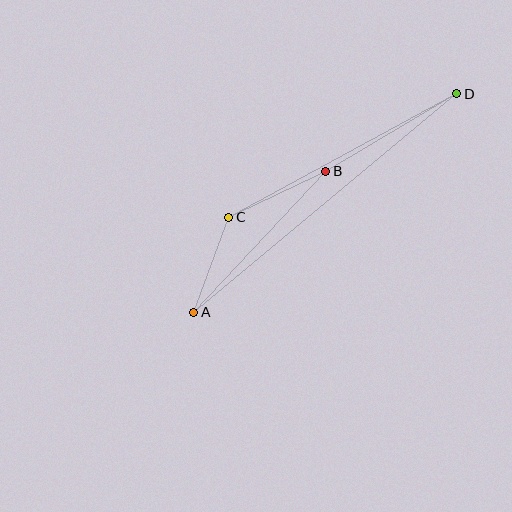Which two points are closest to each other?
Points A and C are closest to each other.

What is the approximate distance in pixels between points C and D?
The distance between C and D is approximately 259 pixels.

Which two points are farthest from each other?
Points A and D are farthest from each other.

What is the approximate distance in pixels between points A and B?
The distance between A and B is approximately 193 pixels.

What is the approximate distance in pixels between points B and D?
The distance between B and D is approximately 152 pixels.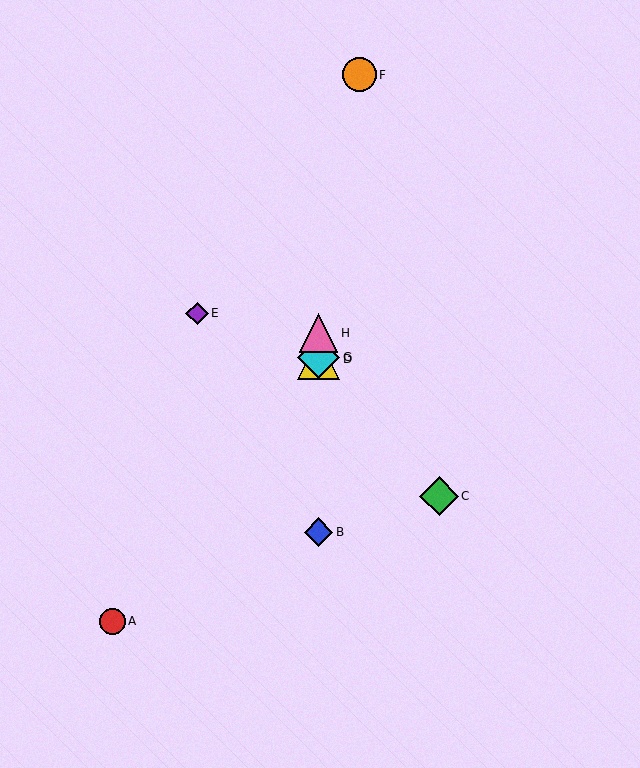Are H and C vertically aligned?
No, H is at x≈319 and C is at x≈439.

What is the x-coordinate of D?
Object D is at x≈319.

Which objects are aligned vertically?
Objects B, D, G, H are aligned vertically.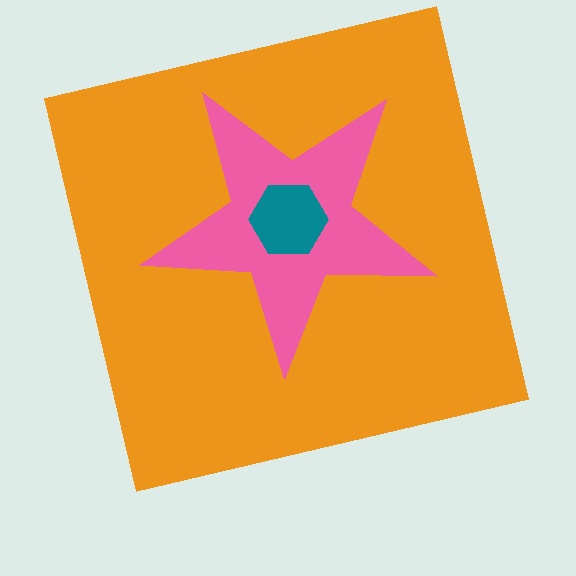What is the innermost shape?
The teal hexagon.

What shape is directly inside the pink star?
The teal hexagon.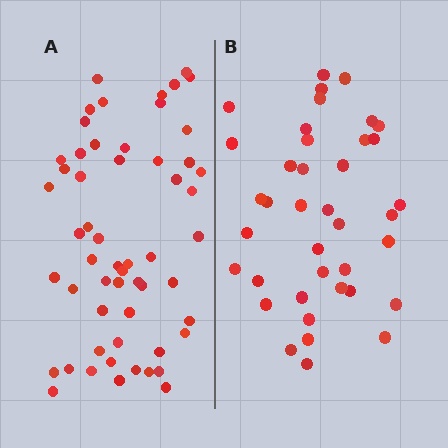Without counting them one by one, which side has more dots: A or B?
Region A (the left region) has more dots.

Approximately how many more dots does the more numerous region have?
Region A has approximately 15 more dots than region B.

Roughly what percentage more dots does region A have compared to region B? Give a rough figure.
About 45% more.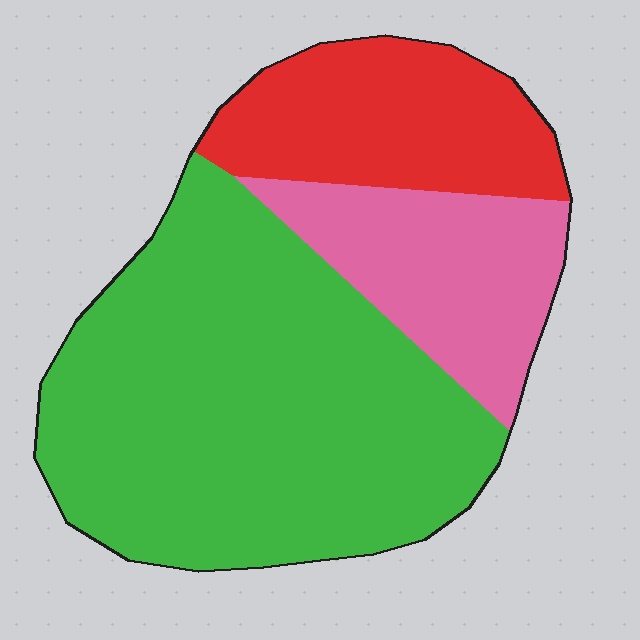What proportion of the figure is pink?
Pink takes up about one fifth (1/5) of the figure.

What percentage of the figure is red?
Red takes up less than a quarter of the figure.